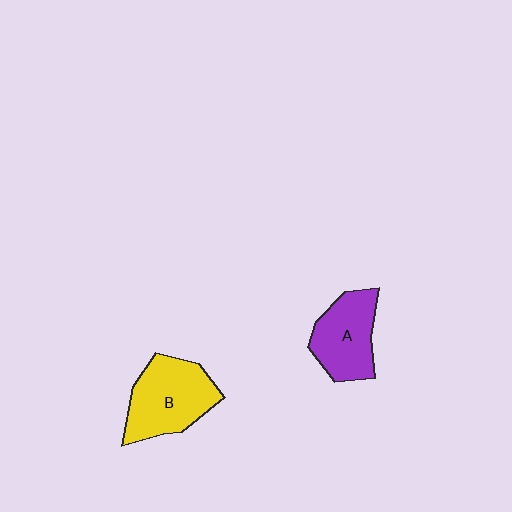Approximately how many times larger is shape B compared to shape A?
Approximately 1.2 times.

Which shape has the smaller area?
Shape A (purple).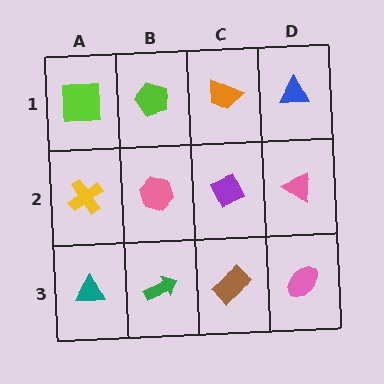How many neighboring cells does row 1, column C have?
3.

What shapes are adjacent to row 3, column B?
A pink hexagon (row 2, column B), a teal triangle (row 3, column A), a brown rectangle (row 3, column C).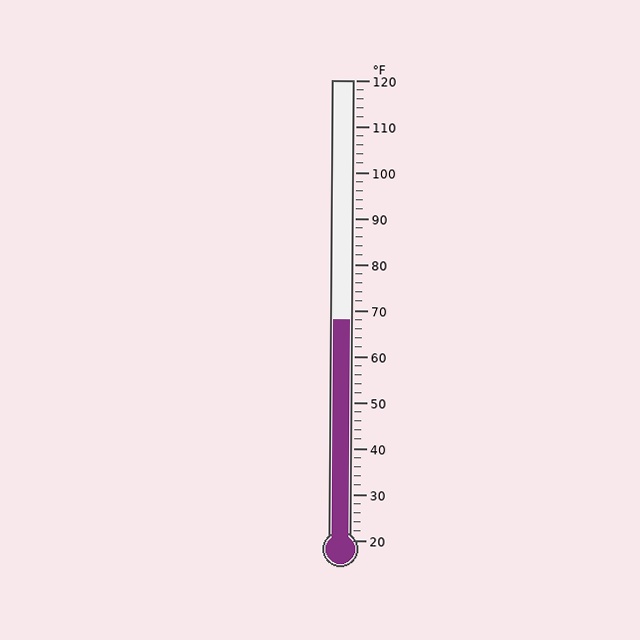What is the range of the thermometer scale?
The thermometer scale ranges from 20°F to 120°F.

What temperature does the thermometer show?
The thermometer shows approximately 68°F.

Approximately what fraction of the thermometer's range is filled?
The thermometer is filled to approximately 50% of its range.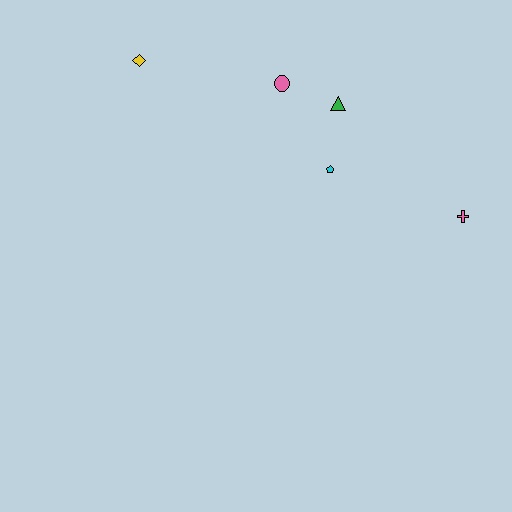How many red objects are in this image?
There are no red objects.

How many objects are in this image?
There are 5 objects.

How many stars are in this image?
There are no stars.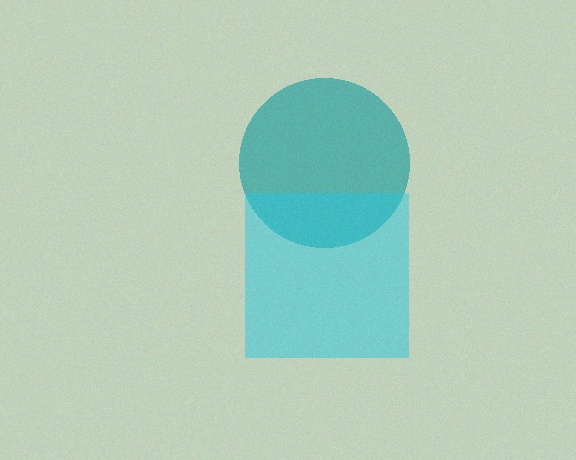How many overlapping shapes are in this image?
There are 2 overlapping shapes in the image.